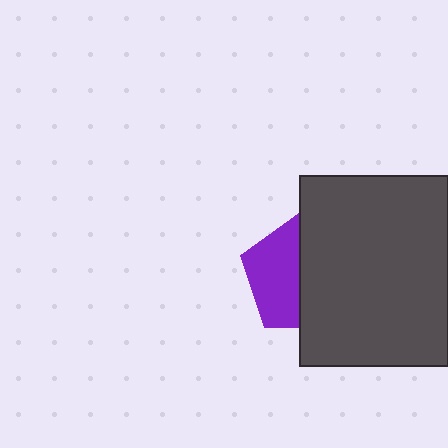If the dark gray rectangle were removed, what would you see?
You would see the complete purple pentagon.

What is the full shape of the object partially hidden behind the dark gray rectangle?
The partially hidden object is a purple pentagon.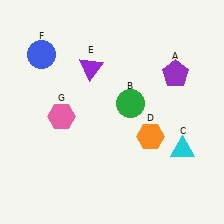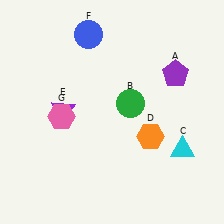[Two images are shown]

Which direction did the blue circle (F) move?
The blue circle (F) moved right.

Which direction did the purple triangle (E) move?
The purple triangle (E) moved down.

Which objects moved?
The objects that moved are: the purple triangle (E), the blue circle (F).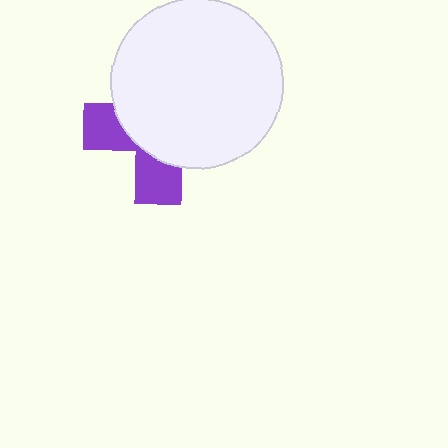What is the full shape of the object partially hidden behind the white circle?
The partially hidden object is a purple cross.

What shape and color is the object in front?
The object in front is a white circle.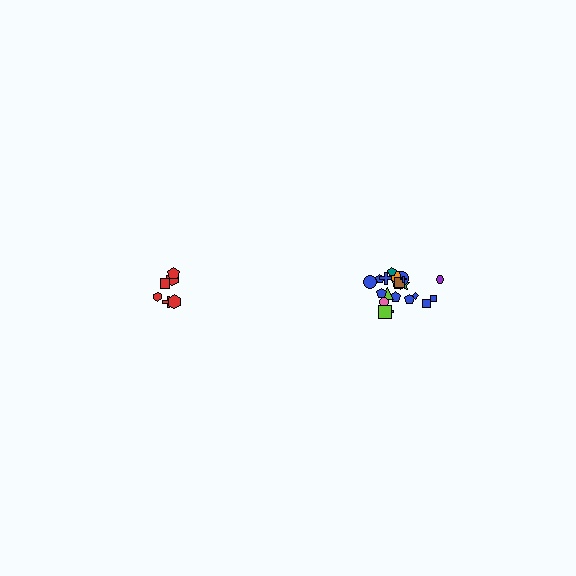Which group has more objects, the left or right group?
The right group.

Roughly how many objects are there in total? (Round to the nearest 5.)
Roughly 30 objects in total.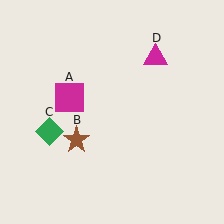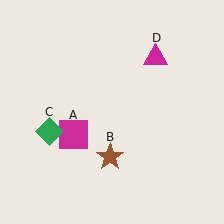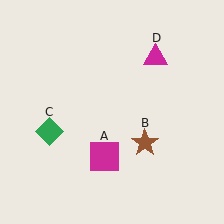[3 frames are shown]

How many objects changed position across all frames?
2 objects changed position: magenta square (object A), brown star (object B).